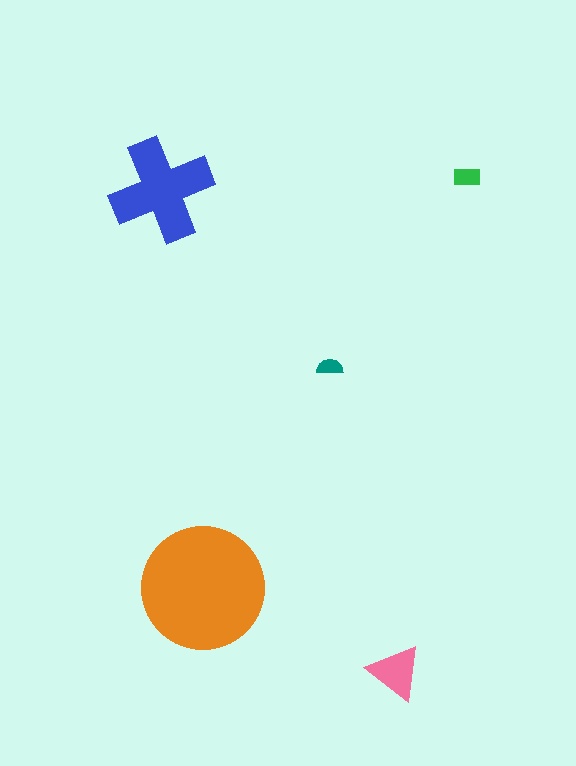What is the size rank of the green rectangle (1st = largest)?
4th.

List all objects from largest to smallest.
The orange circle, the blue cross, the pink triangle, the green rectangle, the teal semicircle.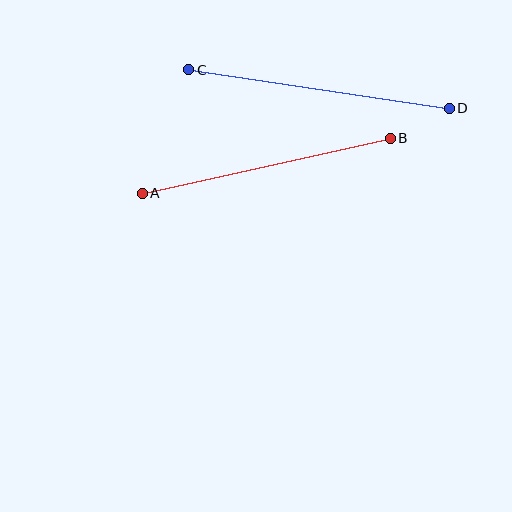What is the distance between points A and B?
The distance is approximately 254 pixels.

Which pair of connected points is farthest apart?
Points C and D are farthest apart.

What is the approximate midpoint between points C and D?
The midpoint is at approximately (319, 89) pixels.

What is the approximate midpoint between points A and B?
The midpoint is at approximately (266, 166) pixels.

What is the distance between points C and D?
The distance is approximately 263 pixels.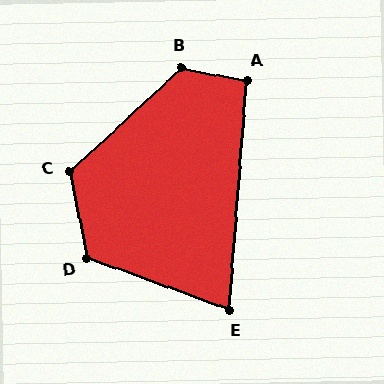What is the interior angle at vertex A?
Approximately 96 degrees (obtuse).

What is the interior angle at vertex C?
Approximately 121 degrees (obtuse).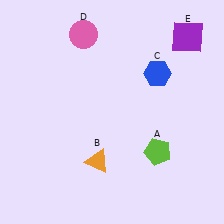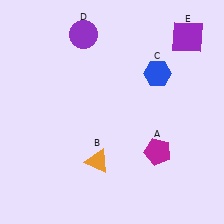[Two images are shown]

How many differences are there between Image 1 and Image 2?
There are 2 differences between the two images.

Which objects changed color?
A changed from lime to magenta. D changed from pink to purple.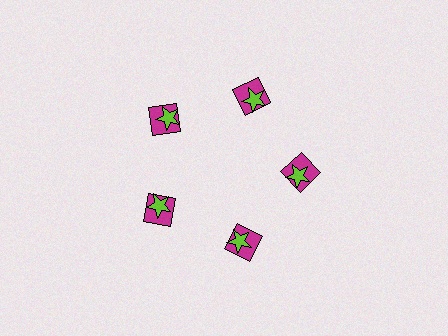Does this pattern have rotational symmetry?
Yes, this pattern has 5-fold rotational symmetry. It looks the same after rotating 72 degrees around the center.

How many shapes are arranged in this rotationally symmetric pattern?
There are 10 shapes, arranged in 5 groups of 2.